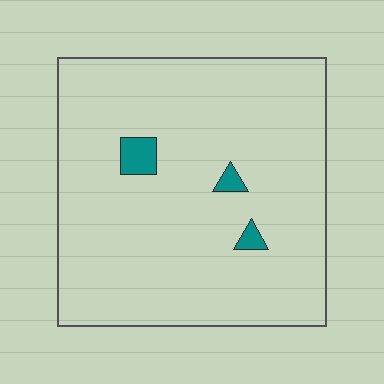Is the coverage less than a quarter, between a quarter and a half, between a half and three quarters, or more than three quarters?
Less than a quarter.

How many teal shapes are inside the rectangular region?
3.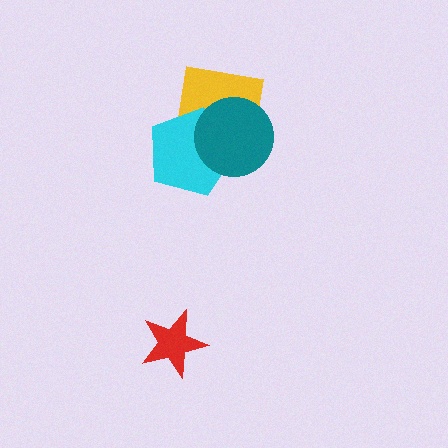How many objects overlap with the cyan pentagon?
2 objects overlap with the cyan pentagon.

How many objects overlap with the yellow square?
2 objects overlap with the yellow square.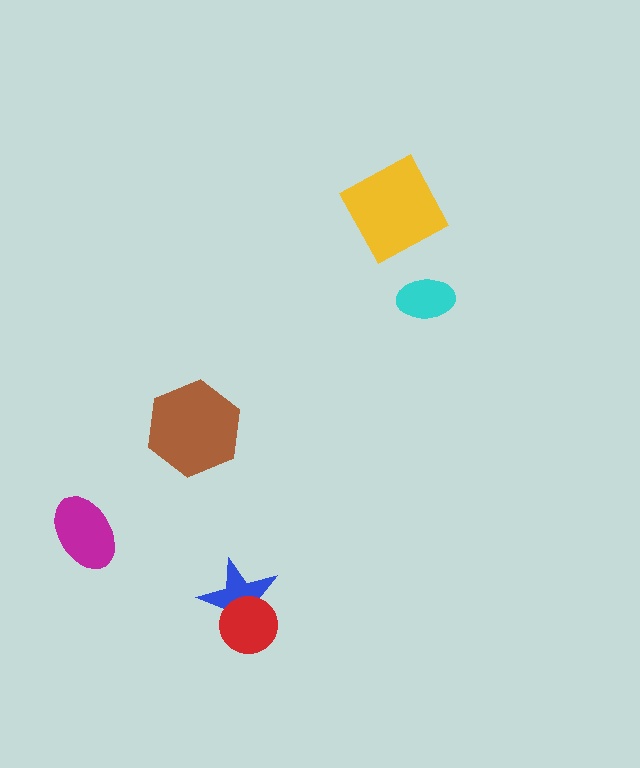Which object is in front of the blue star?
The red circle is in front of the blue star.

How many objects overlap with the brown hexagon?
0 objects overlap with the brown hexagon.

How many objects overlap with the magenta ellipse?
0 objects overlap with the magenta ellipse.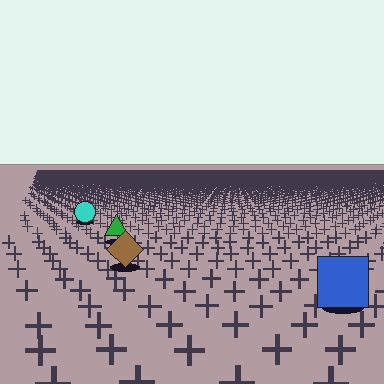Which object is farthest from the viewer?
The cyan circle is farthest from the viewer. It appears smaller and the ground texture around it is denser.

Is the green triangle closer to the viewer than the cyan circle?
Yes. The green triangle is closer — you can tell from the texture gradient: the ground texture is coarser near it.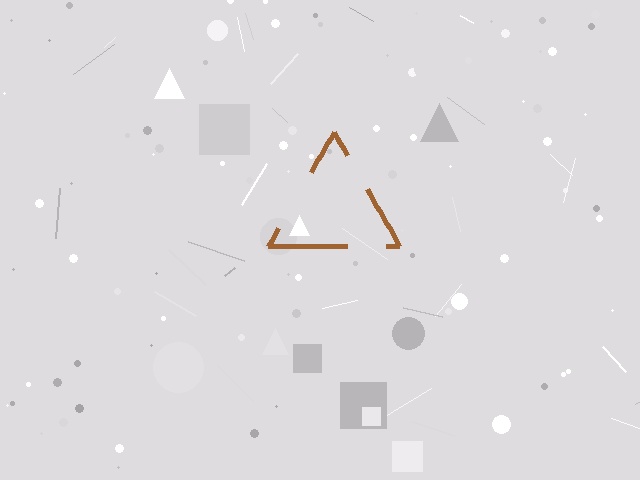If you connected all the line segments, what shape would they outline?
They would outline a triangle.